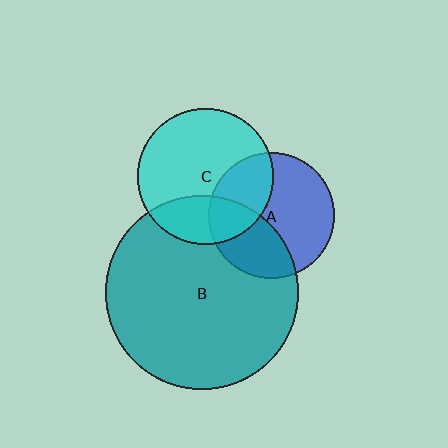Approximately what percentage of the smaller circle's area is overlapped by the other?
Approximately 25%.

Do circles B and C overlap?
Yes.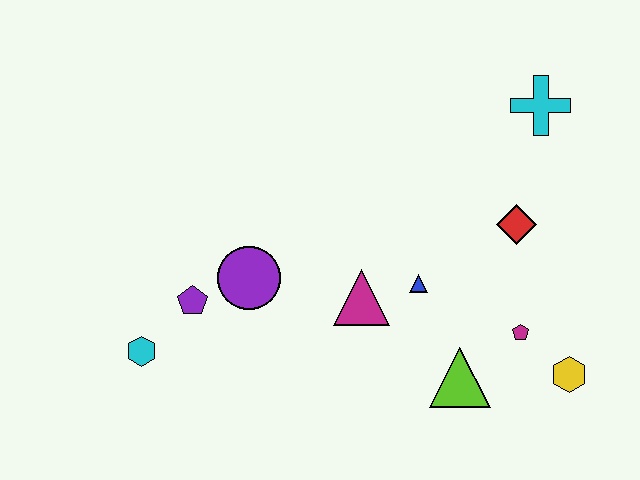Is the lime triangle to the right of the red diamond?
No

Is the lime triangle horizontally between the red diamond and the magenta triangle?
Yes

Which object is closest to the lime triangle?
The magenta pentagon is closest to the lime triangle.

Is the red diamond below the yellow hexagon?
No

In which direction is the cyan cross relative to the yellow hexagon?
The cyan cross is above the yellow hexagon.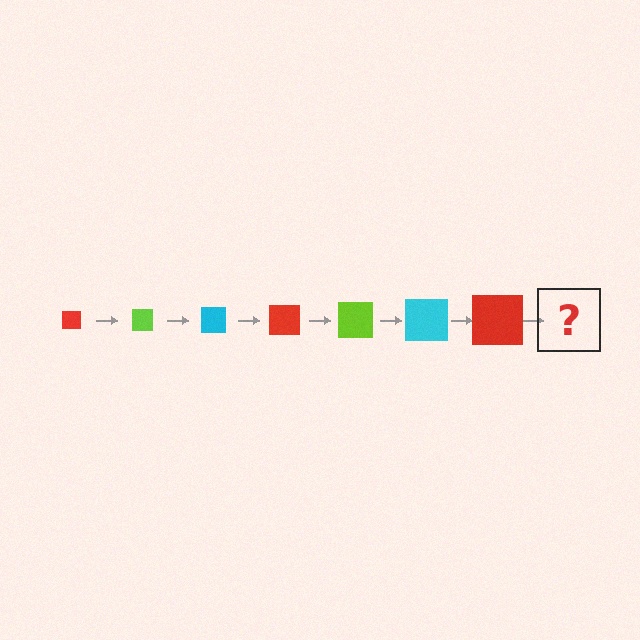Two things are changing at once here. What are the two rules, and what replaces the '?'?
The two rules are that the square grows larger each step and the color cycles through red, lime, and cyan. The '?' should be a lime square, larger than the previous one.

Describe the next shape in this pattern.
It should be a lime square, larger than the previous one.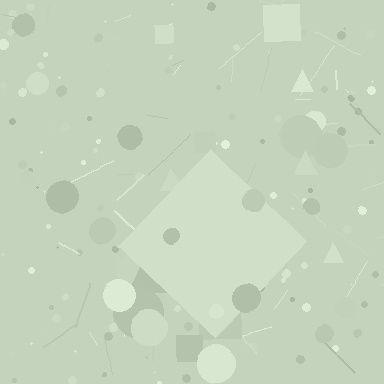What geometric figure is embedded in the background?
A diamond is embedded in the background.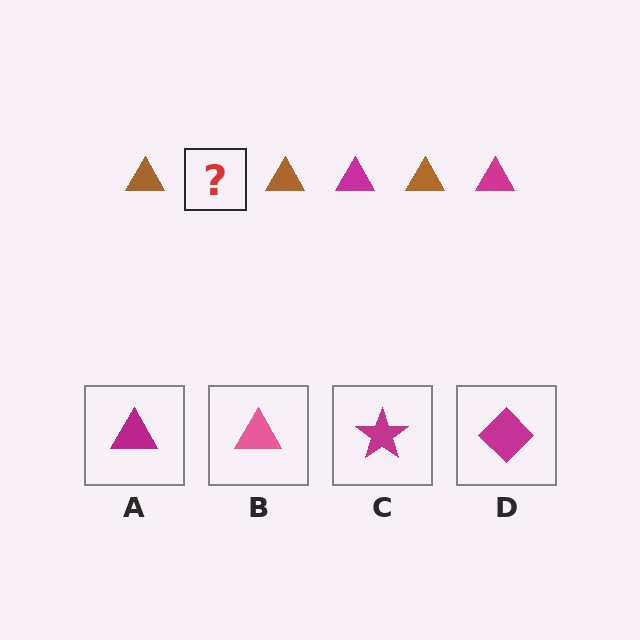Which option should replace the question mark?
Option A.